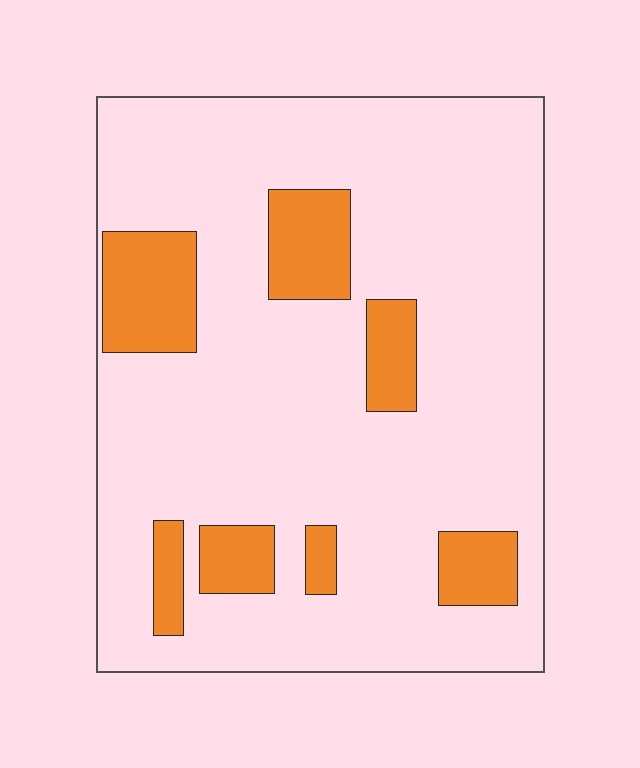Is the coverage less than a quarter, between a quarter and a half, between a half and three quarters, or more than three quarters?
Less than a quarter.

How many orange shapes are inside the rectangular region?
7.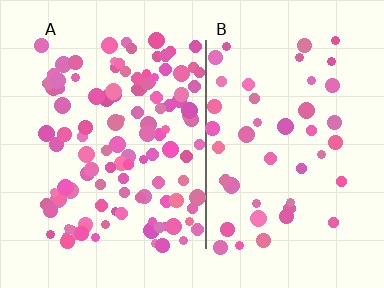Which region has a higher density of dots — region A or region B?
A (the left).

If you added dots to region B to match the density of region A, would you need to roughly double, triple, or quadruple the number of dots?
Approximately triple.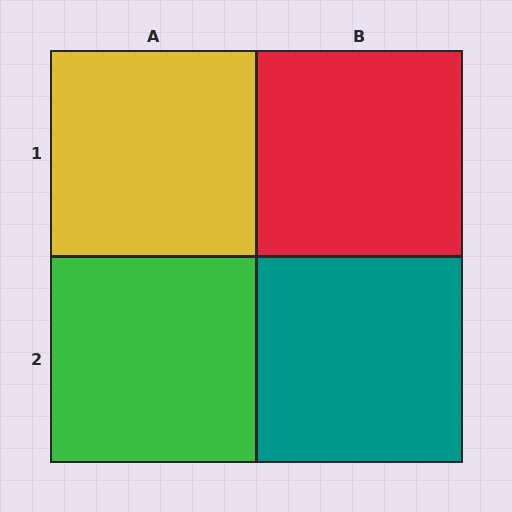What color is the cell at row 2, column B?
Teal.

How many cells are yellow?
1 cell is yellow.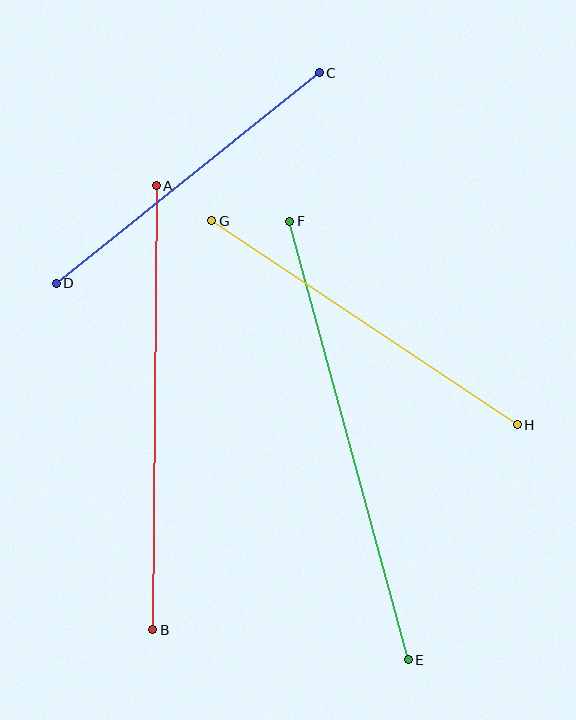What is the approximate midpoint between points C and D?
The midpoint is at approximately (188, 178) pixels.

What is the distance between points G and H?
The distance is approximately 367 pixels.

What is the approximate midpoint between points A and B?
The midpoint is at approximately (155, 408) pixels.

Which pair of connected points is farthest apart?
Points E and F are farthest apart.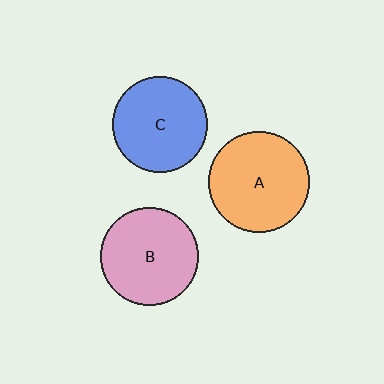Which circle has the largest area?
Circle A (orange).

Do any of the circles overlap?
No, none of the circles overlap.